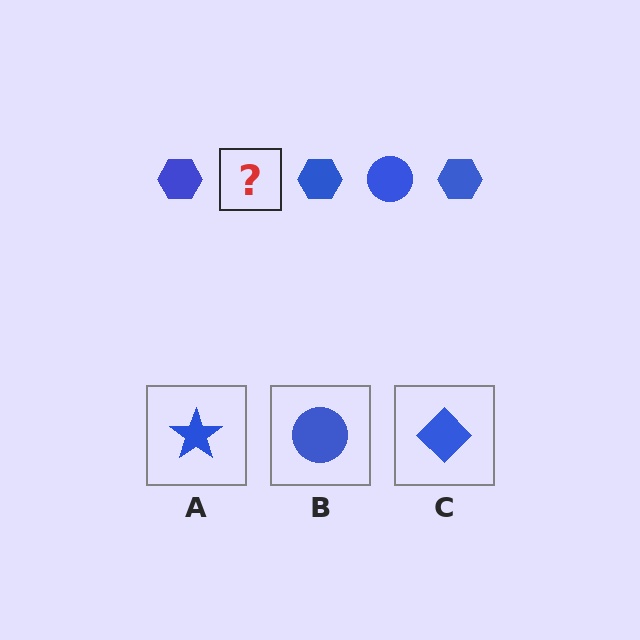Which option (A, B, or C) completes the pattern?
B.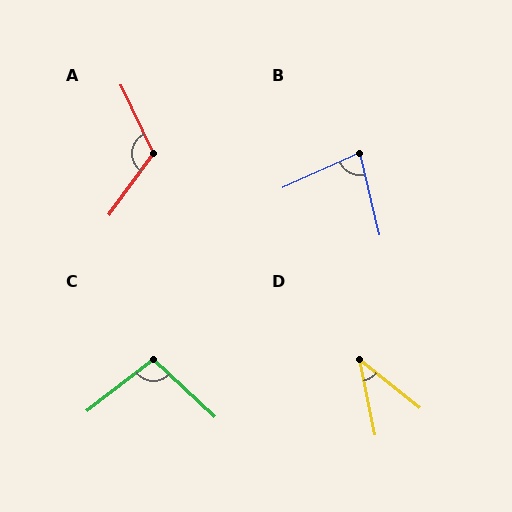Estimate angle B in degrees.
Approximately 79 degrees.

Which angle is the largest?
A, at approximately 120 degrees.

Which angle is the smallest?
D, at approximately 40 degrees.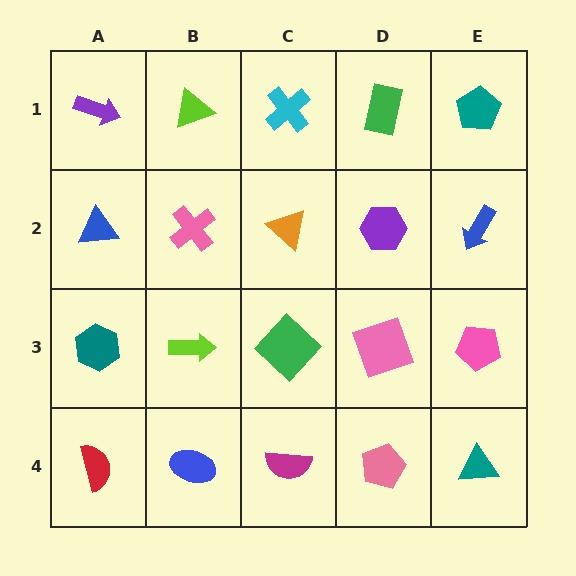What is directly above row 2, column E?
A teal pentagon.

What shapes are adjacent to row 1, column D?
A purple hexagon (row 2, column D), a cyan cross (row 1, column C), a teal pentagon (row 1, column E).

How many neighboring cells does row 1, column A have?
2.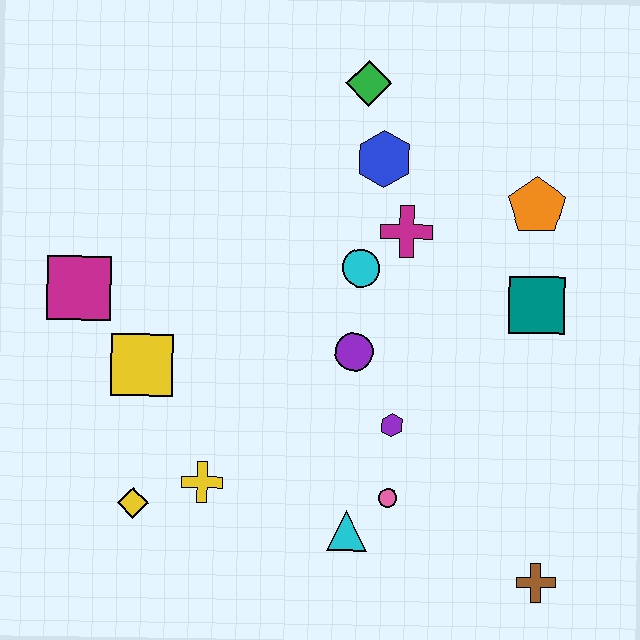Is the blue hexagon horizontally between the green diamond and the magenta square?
No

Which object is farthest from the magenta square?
The brown cross is farthest from the magenta square.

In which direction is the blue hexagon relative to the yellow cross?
The blue hexagon is above the yellow cross.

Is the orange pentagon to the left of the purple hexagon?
No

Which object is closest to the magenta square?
The yellow square is closest to the magenta square.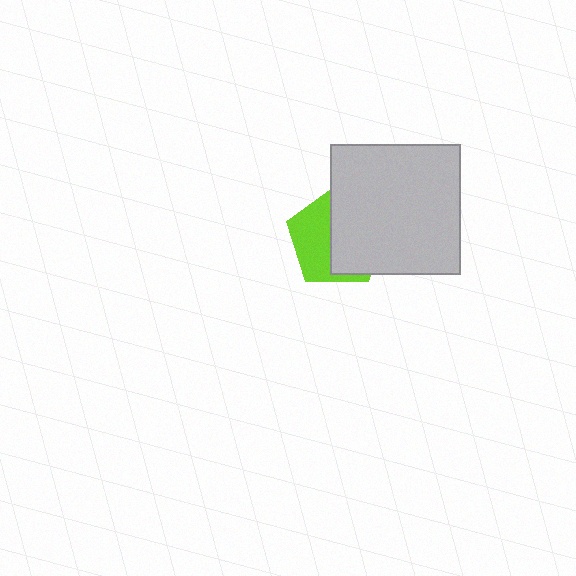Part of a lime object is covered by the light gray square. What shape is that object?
It is a pentagon.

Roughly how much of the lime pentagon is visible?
A small part of it is visible (roughly 43%).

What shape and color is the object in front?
The object in front is a light gray square.